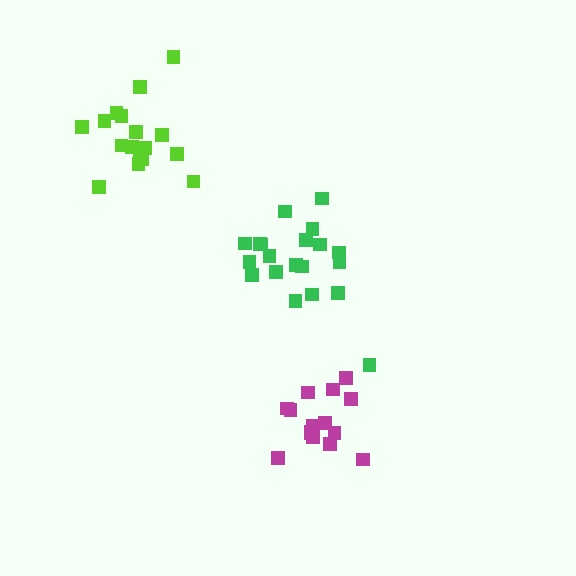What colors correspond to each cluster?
The clusters are colored: green, lime, magenta.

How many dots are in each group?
Group 1: 20 dots, Group 2: 17 dots, Group 3: 15 dots (52 total).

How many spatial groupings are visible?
There are 3 spatial groupings.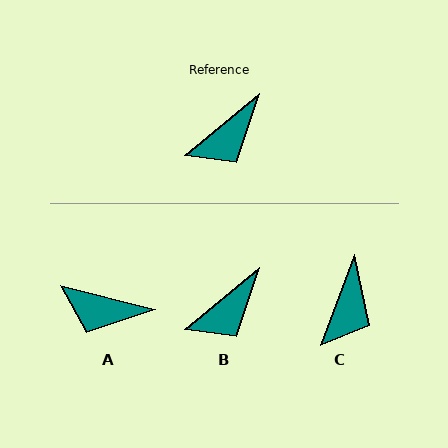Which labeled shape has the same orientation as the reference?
B.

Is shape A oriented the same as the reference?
No, it is off by about 54 degrees.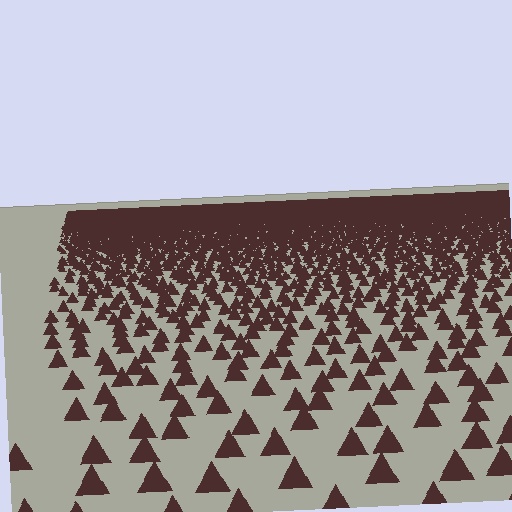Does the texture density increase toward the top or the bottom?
Density increases toward the top.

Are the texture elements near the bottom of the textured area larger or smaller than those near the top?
Larger. Near the bottom, elements are closer to the viewer and appear at a bigger on-screen size.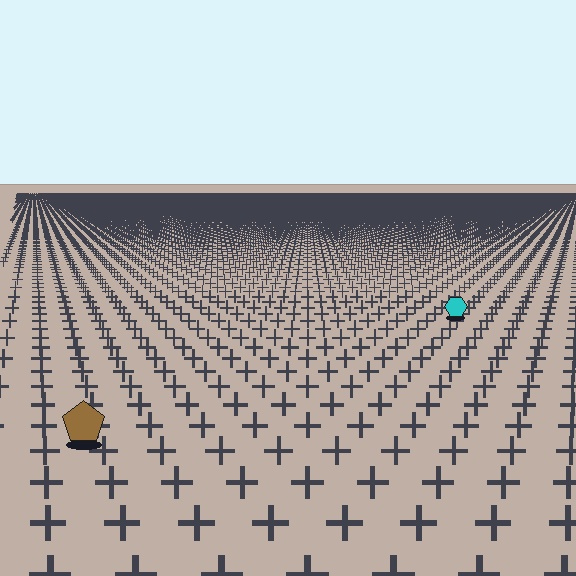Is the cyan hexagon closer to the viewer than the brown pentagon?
No. The brown pentagon is closer — you can tell from the texture gradient: the ground texture is coarser near it.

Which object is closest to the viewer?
The brown pentagon is closest. The texture marks near it are larger and more spread out.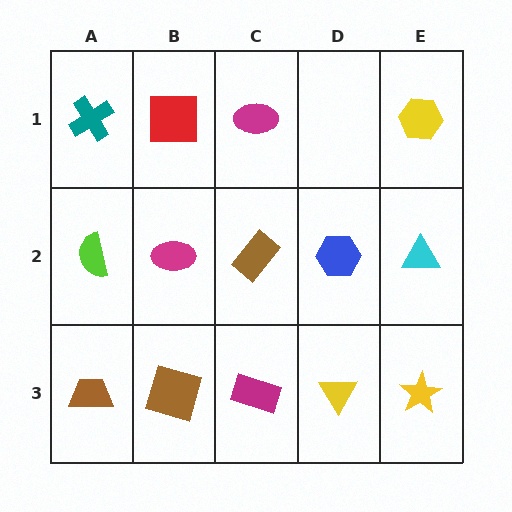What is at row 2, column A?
A lime semicircle.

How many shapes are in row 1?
4 shapes.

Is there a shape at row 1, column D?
No, that cell is empty.